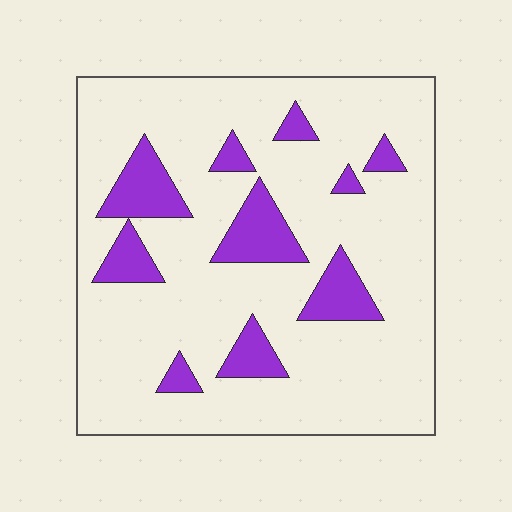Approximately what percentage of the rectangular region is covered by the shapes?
Approximately 15%.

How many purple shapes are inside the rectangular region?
10.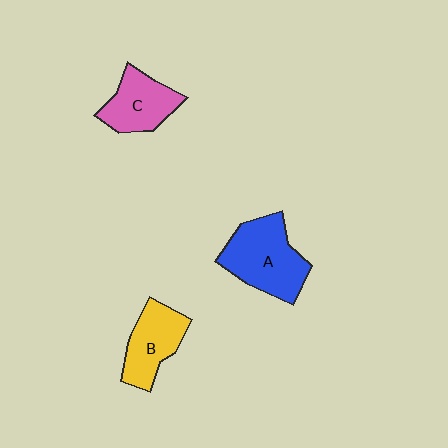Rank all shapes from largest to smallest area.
From largest to smallest: A (blue), B (yellow), C (pink).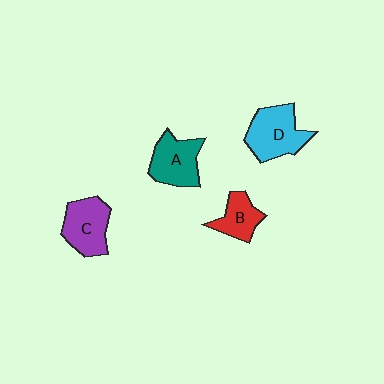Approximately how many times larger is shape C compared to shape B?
Approximately 1.5 times.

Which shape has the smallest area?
Shape B (red).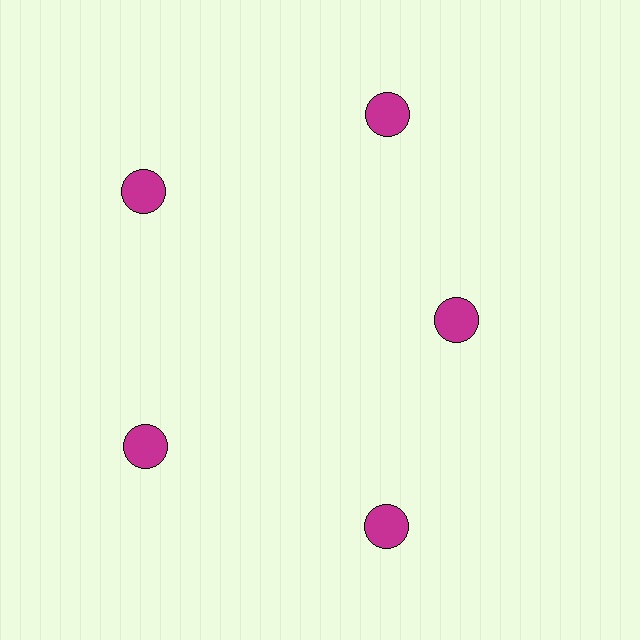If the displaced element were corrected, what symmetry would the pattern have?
It would have 5-fold rotational symmetry — the pattern would map onto itself every 72 degrees.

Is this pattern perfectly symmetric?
No. The 5 magenta circles are arranged in a ring, but one element near the 3 o'clock position is pulled inward toward the center, breaking the 5-fold rotational symmetry.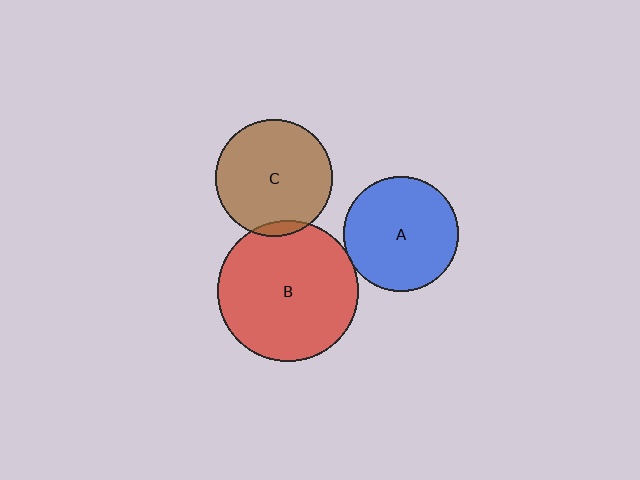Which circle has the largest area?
Circle B (red).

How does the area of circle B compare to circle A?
Approximately 1.5 times.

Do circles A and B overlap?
Yes.